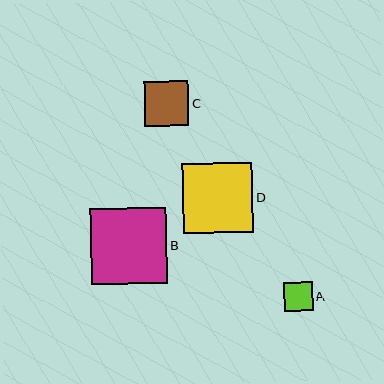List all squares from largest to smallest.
From largest to smallest: B, D, C, A.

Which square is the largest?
Square B is the largest with a size of approximately 76 pixels.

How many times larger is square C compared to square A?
Square C is approximately 1.6 times the size of square A.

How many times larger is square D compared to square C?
Square D is approximately 1.6 times the size of square C.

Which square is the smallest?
Square A is the smallest with a size of approximately 29 pixels.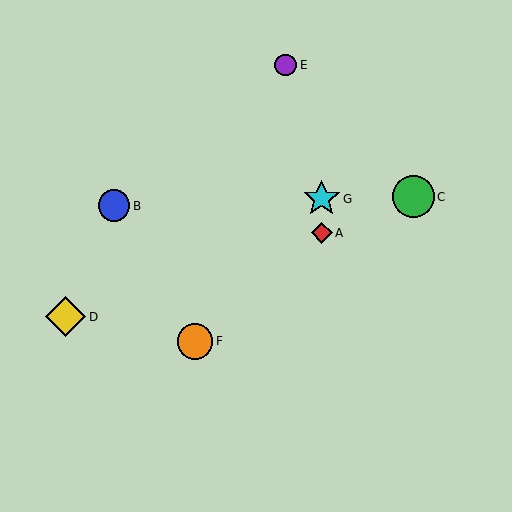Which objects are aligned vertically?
Objects A, G are aligned vertically.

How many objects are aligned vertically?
2 objects (A, G) are aligned vertically.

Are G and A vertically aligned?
Yes, both are at x≈322.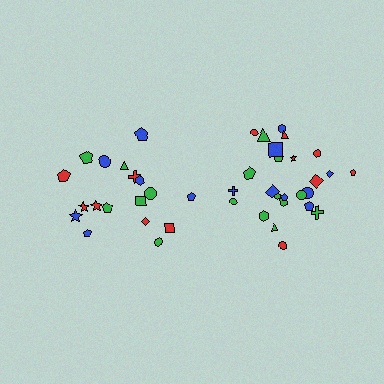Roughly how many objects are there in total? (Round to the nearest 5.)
Roughly 45 objects in total.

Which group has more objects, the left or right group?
The right group.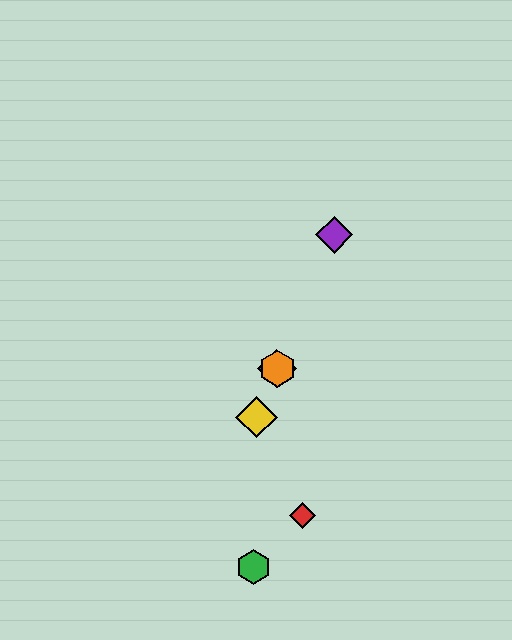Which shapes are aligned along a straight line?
The blue diamond, the yellow diamond, the purple diamond, the orange hexagon are aligned along a straight line.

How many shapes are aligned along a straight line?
4 shapes (the blue diamond, the yellow diamond, the purple diamond, the orange hexagon) are aligned along a straight line.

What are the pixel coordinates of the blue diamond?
The blue diamond is at (277, 369).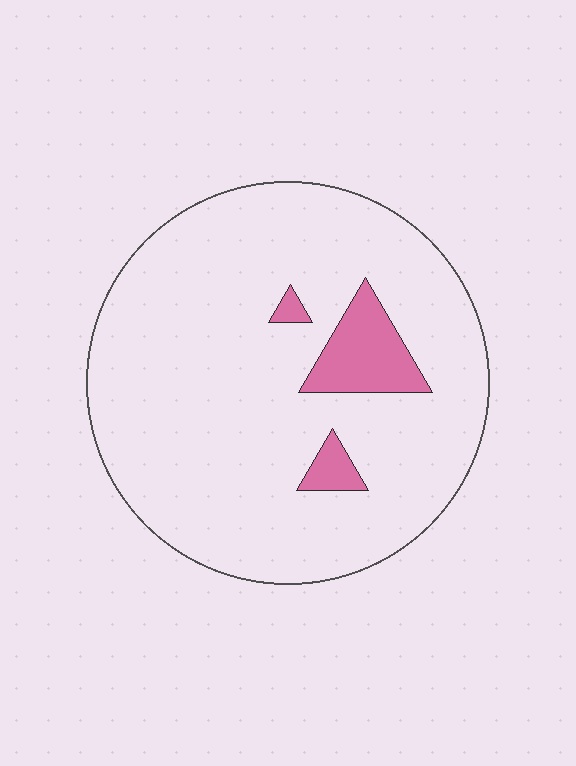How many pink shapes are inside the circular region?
3.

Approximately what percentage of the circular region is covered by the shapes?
Approximately 10%.